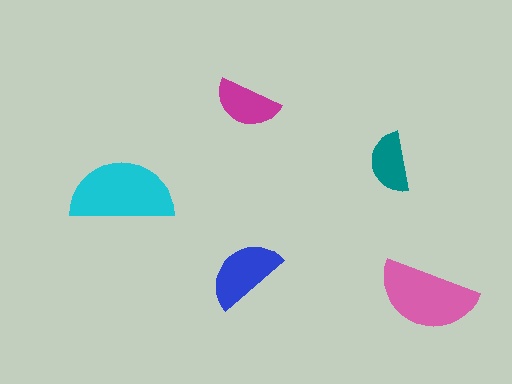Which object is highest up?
The magenta semicircle is topmost.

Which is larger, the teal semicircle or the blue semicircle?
The blue one.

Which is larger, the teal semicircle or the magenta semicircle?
The magenta one.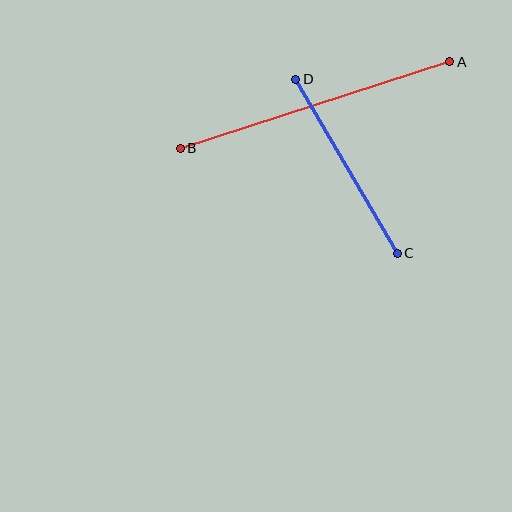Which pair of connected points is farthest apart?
Points A and B are farthest apart.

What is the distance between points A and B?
The distance is approximately 283 pixels.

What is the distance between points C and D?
The distance is approximately 201 pixels.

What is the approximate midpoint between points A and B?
The midpoint is at approximately (315, 105) pixels.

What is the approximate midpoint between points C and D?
The midpoint is at approximately (347, 166) pixels.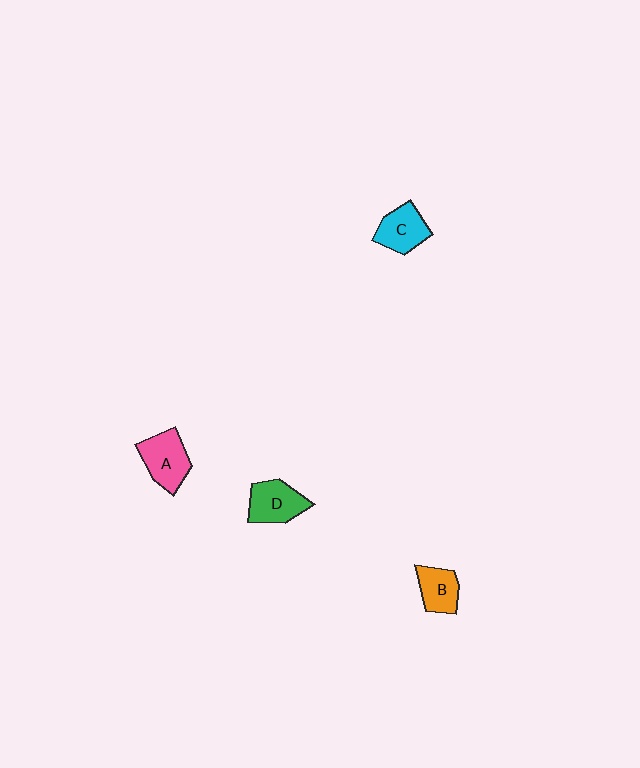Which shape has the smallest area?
Shape B (orange).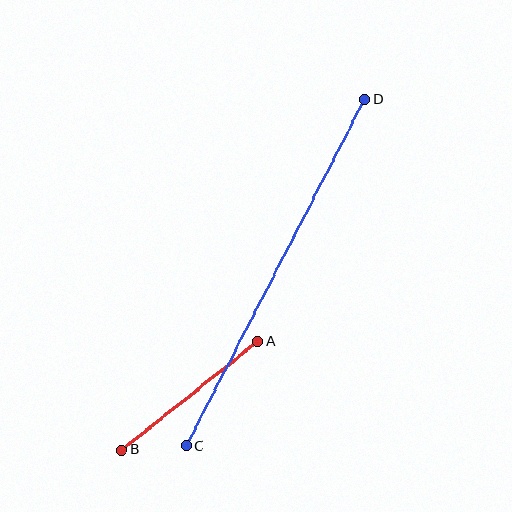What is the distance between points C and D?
The distance is approximately 389 pixels.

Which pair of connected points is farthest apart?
Points C and D are farthest apart.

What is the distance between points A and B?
The distance is approximately 174 pixels.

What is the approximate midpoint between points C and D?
The midpoint is at approximately (275, 272) pixels.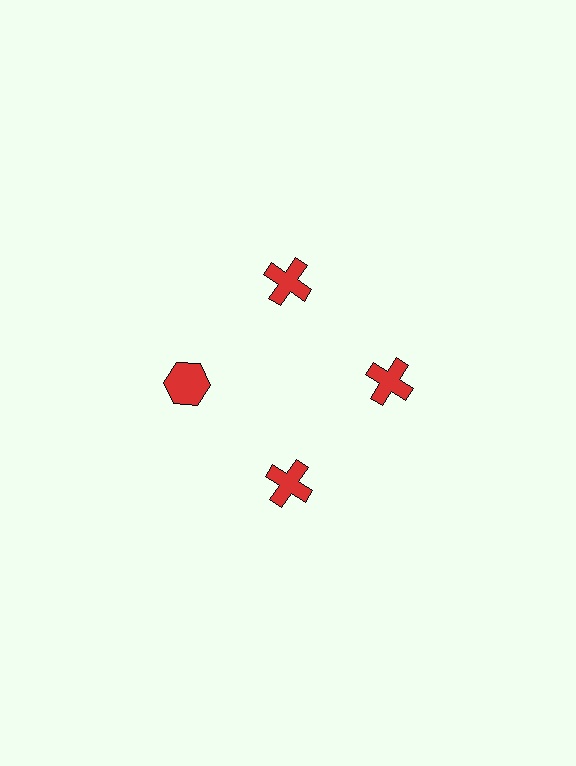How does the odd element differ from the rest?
It has a different shape: hexagon instead of cross.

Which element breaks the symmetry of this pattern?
The red hexagon at roughly the 9 o'clock position breaks the symmetry. All other shapes are red crosses.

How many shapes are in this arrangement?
There are 4 shapes arranged in a ring pattern.